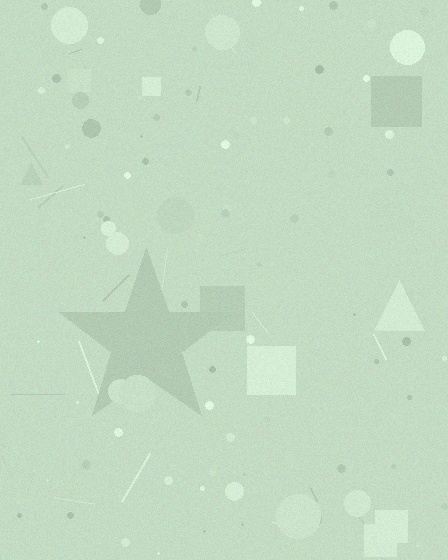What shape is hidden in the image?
A star is hidden in the image.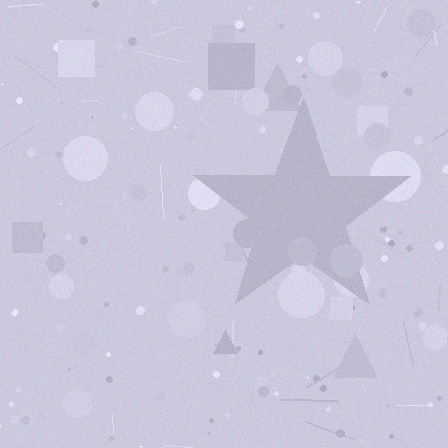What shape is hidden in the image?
A star is hidden in the image.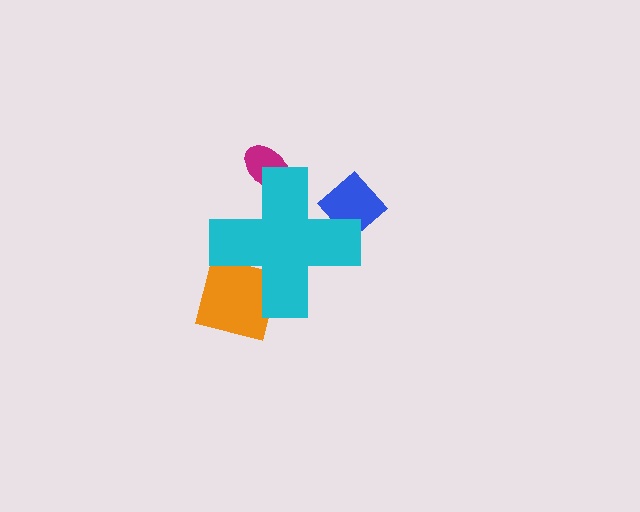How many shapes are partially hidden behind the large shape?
3 shapes are partially hidden.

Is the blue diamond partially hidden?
Yes, the blue diamond is partially hidden behind the cyan cross.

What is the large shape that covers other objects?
A cyan cross.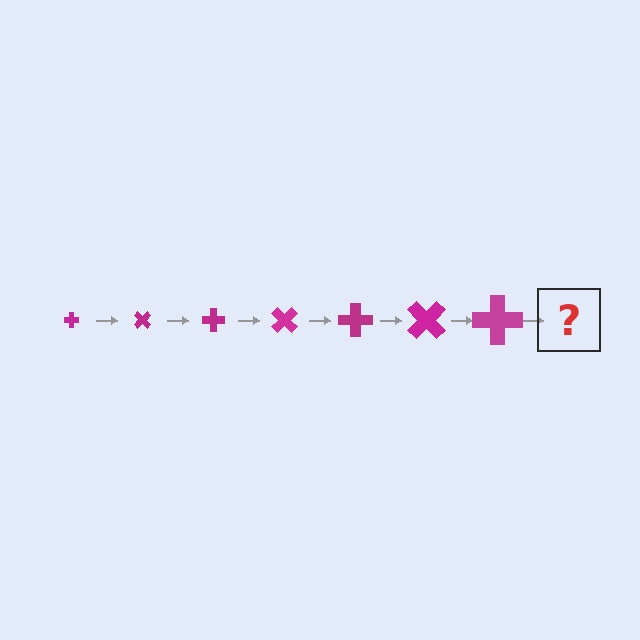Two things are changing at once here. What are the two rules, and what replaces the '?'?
The two rules are that the cross grows larger each step and it rotates 45 degrees each step. The '?' should be a cross, larger than the previous one and rotated 315 degrees from the start.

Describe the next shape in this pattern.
It should be a cross, larger than the previous one and rotated 315 degrees from the start.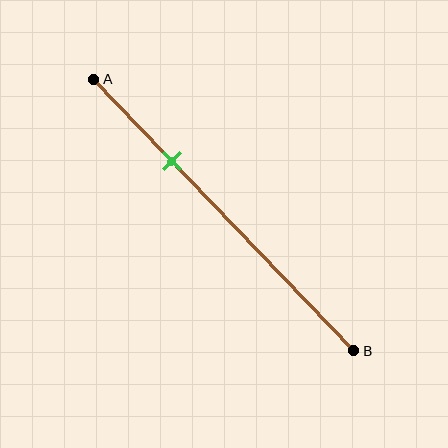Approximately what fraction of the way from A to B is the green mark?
The green mark is approximately 30% of the way from A to B.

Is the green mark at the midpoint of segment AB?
No, the mark is at about 30% from A, not at the 50% midpoint.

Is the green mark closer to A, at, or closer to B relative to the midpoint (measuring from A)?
The green mark is closer to point A than the midpoint of segment AB.